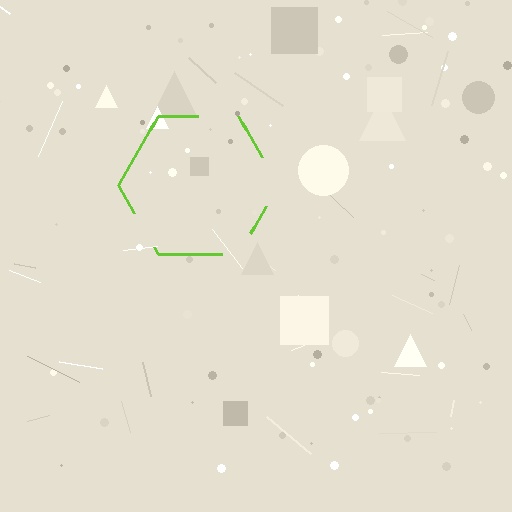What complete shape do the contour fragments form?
The contour fragments form a hexagon.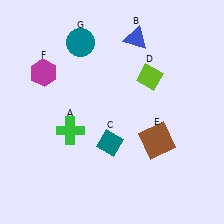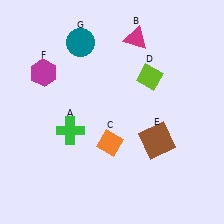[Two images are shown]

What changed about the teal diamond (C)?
In Image 1, C is teal. In Image 2, it changed to orange.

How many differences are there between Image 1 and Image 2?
There are 2 differences between the two images.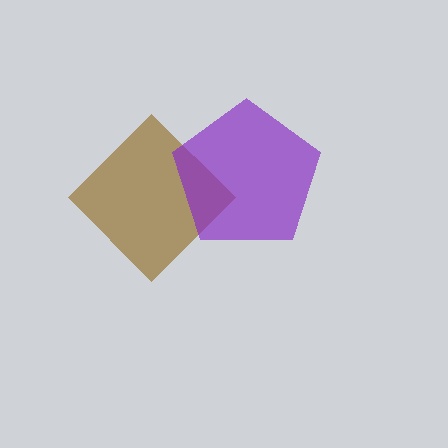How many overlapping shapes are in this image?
There are 2 overlapping shapes in the image.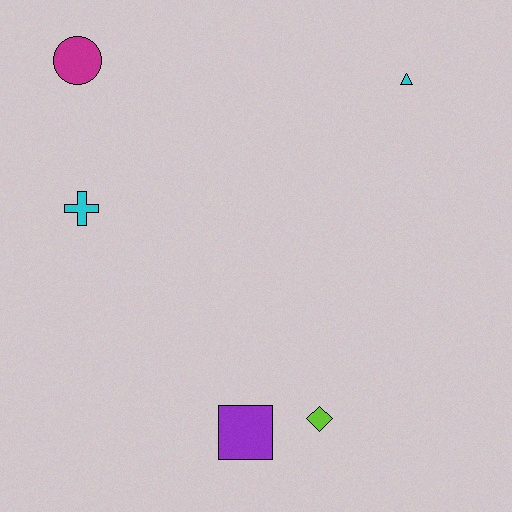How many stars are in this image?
There are no stars.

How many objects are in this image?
There are 5 objects.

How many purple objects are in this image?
There is 1 purple object.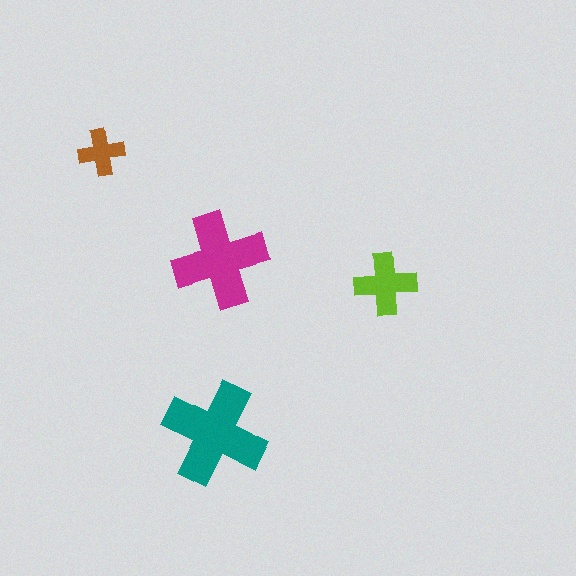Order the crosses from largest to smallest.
the teal one, the magenta one, the lime one, the brown one.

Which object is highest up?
The brown cross is topmost.